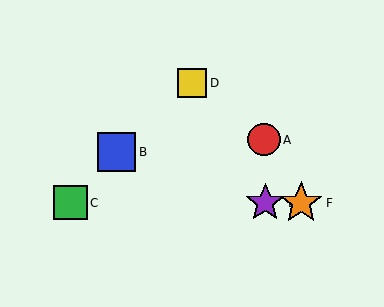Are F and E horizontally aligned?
Yes, both are at y≈203.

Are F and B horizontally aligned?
No, F is at y≈203 and B is at y≈152.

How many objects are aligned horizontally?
3 objects (C, E, F) are aligned horizontally.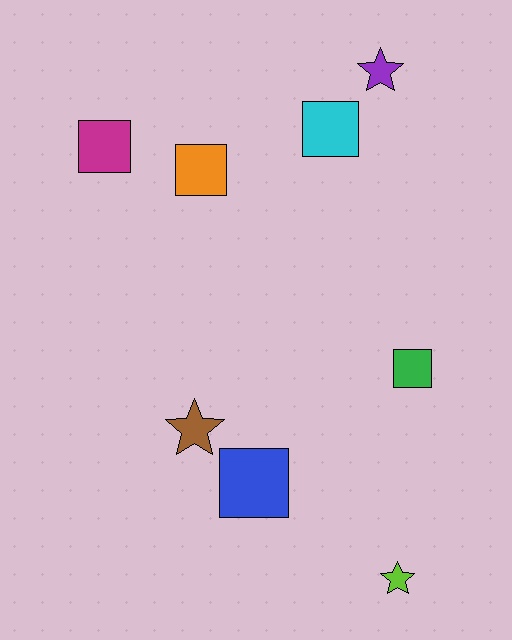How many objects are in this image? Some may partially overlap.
There are 8 objects.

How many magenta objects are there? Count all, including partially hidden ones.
There is 1 magenta object.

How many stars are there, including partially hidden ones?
There are 3 stars.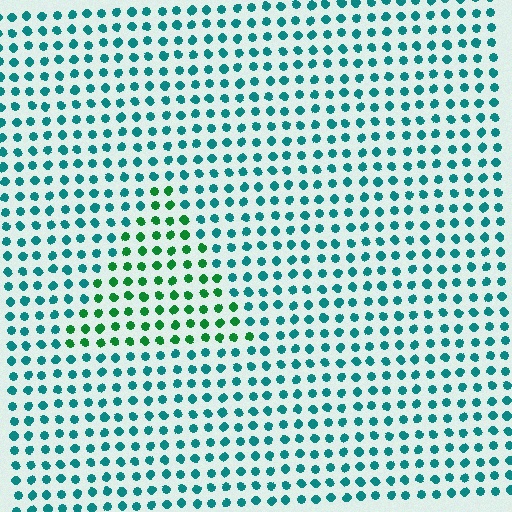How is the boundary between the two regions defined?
The boundary is defined purely by a slight shift in hue (about 42 degrees). Spacing, size, and orientation are identical on both sides.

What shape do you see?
I see a triangle.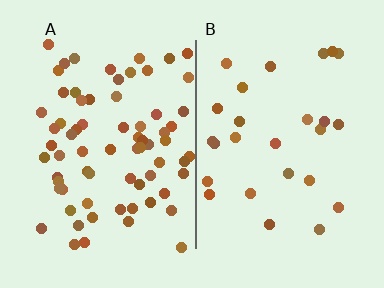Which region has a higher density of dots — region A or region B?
A (the left).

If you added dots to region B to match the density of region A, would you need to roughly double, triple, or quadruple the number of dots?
Approximately triple.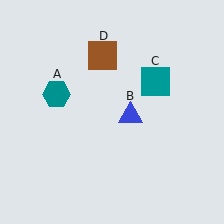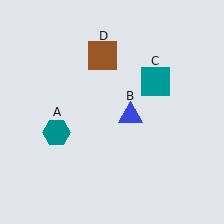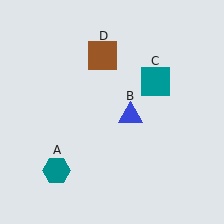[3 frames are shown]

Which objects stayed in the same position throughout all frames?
Blue triangle (object B) and teal square (object C) and brown square (object D) remained stationary.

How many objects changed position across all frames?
1 object changed position: teal hexagon (object A).